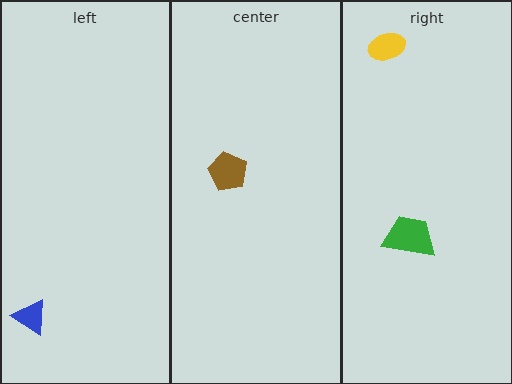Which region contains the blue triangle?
The left region.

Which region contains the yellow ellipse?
The right region.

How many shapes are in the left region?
1.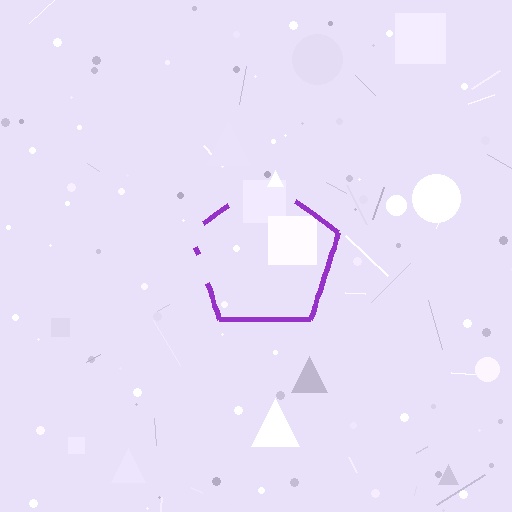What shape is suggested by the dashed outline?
The dashed outline suggests a pentagon.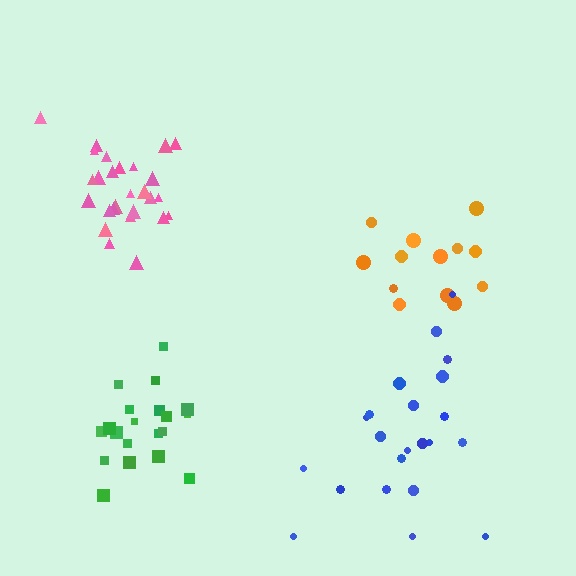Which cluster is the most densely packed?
Pink.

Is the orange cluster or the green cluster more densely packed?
Green.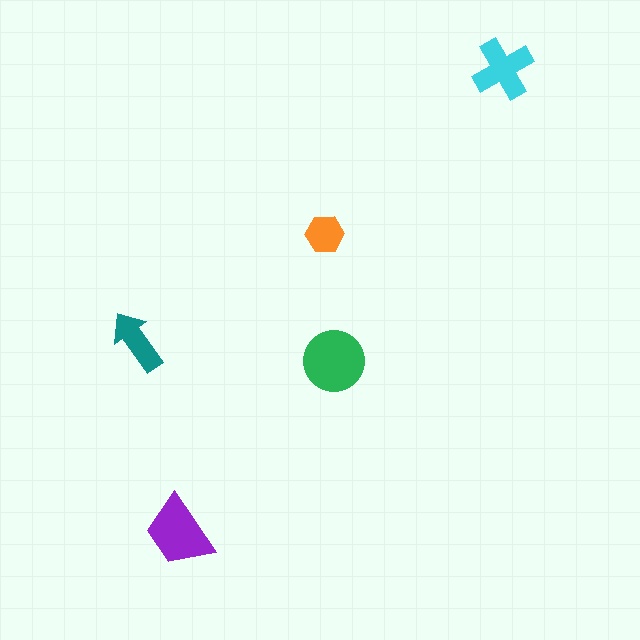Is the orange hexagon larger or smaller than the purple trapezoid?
Smaller.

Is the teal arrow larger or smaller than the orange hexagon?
Larger.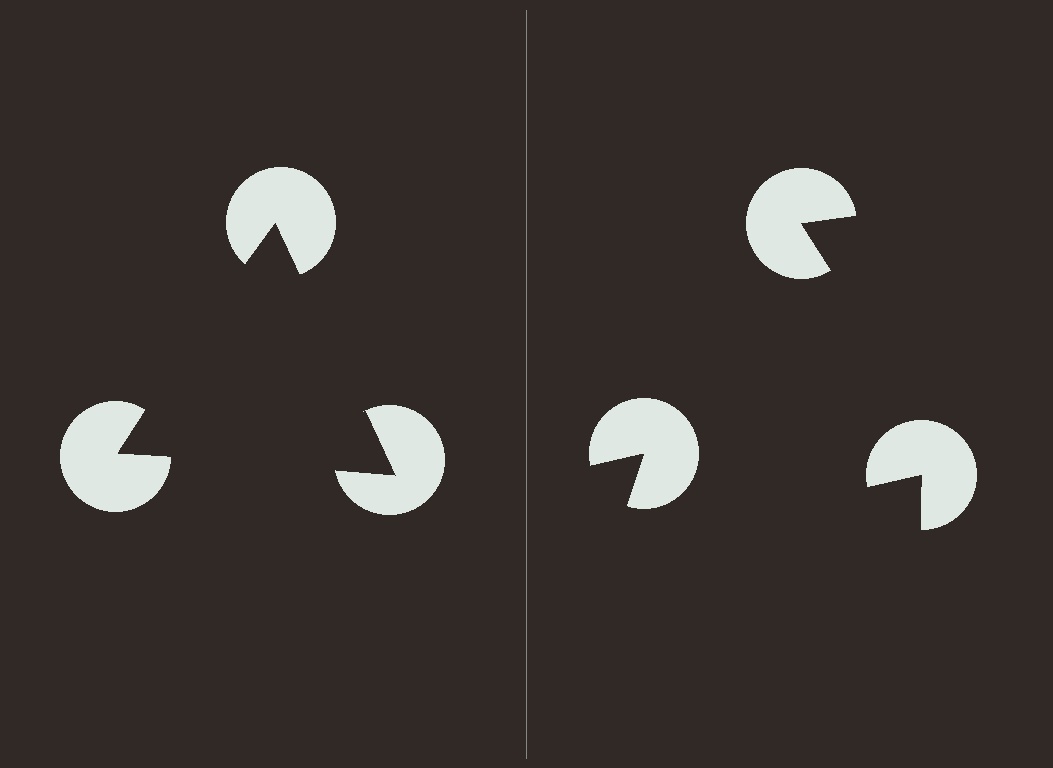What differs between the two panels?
The pac-man discs are positioned identically on both sides; only the wedge orientations differ. On the left they align to a triangle; on the right they are misaligned.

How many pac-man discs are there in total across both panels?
6 — 3 on each side.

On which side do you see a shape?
An illusory triangle appears on the left side. On the right side the wedge cuts are rotated, so no coherent shape forms.